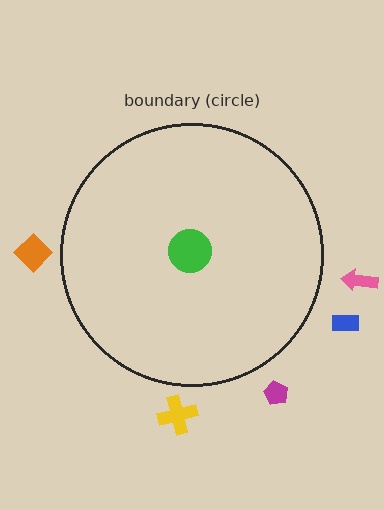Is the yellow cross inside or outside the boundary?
Outside.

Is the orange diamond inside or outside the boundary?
Outside.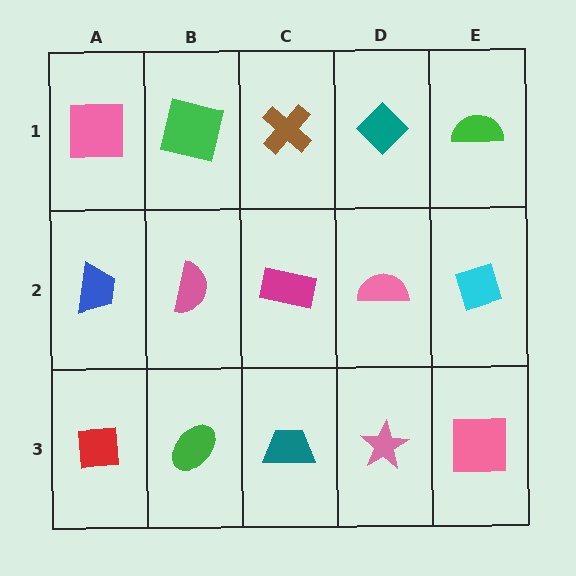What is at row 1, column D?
A teal diamond.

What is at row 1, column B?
A green square.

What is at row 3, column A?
A red square.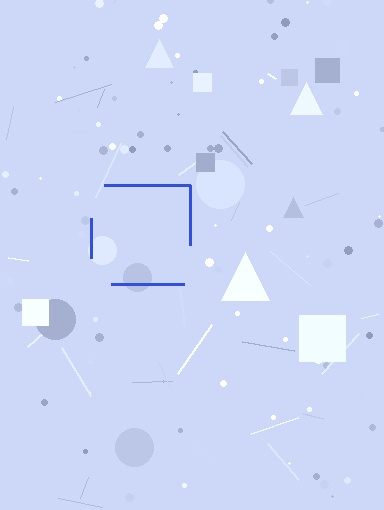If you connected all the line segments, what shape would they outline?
They would outline a square.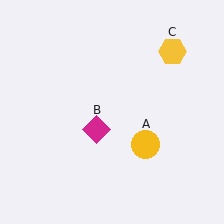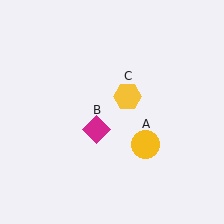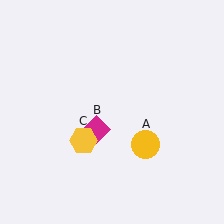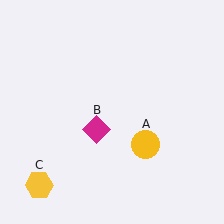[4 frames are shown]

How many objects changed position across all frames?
1 object changed position: yellow hexagon (object C).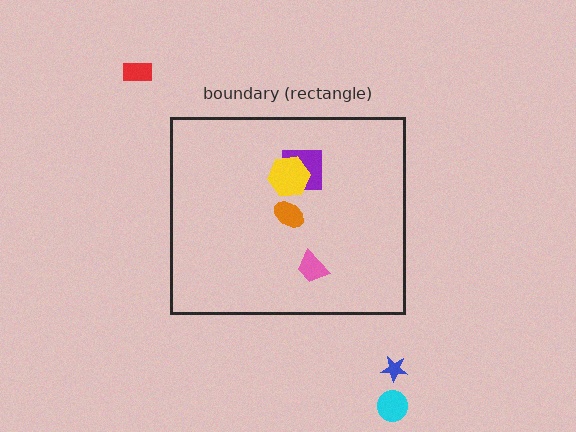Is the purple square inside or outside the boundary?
Inside.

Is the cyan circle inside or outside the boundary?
Outside.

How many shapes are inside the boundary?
4 inside, 3 outside.